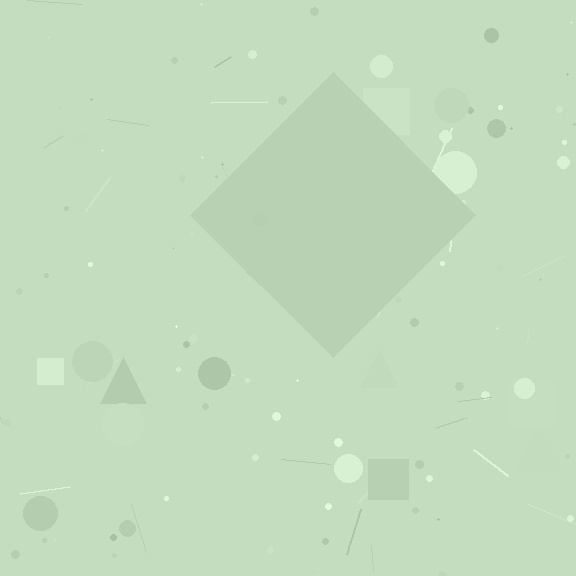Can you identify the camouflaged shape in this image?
The camouflaged shape is a diamond.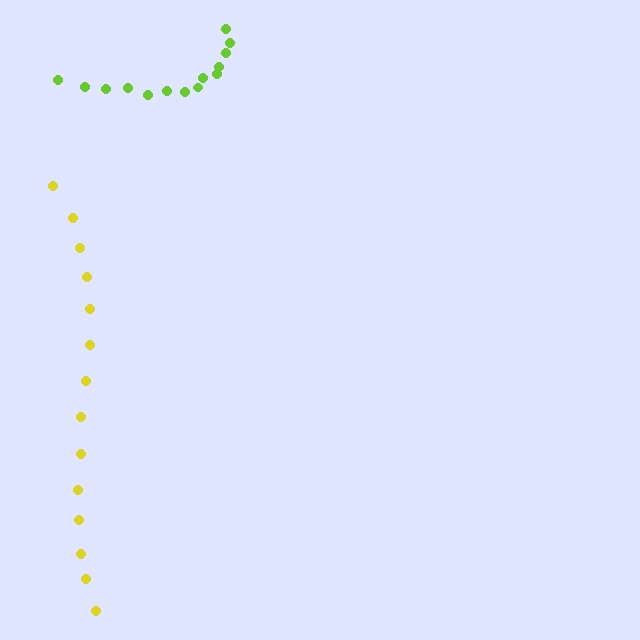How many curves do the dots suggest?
There are 2 distinct paths.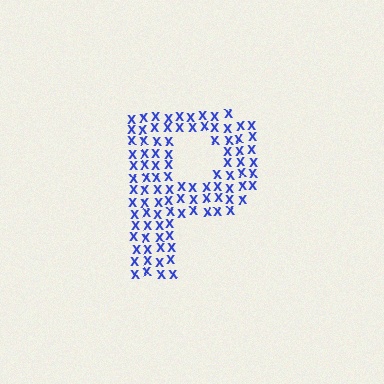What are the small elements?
The small elements are letter X's.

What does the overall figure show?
The overall figure shows the letter P.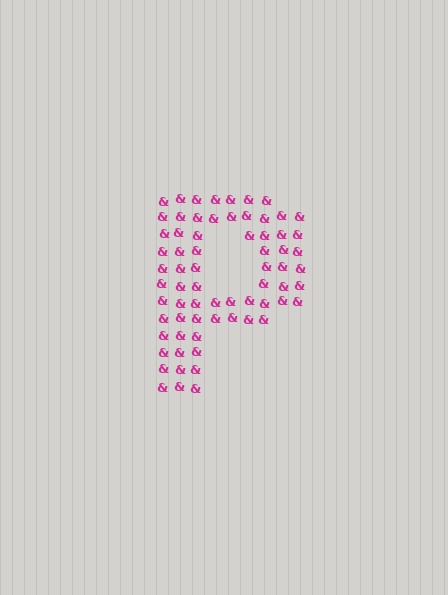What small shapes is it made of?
It is made of small ampersands.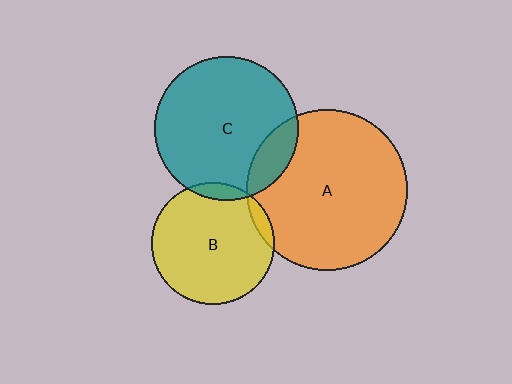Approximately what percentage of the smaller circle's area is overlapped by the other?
Approximately 5%.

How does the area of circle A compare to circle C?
Approximately 1.3 times.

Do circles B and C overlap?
Yes.